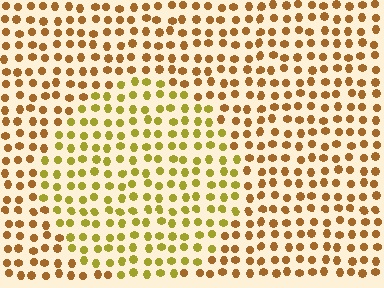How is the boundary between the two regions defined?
The boundary is defined purely by a slight shift in hue (about 30 degrees). Spacing, size, and orientation are identical on both sides.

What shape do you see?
I see a circle.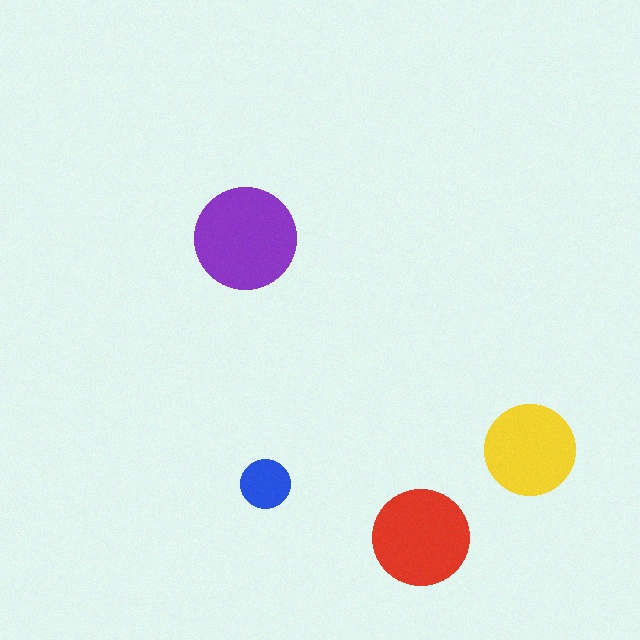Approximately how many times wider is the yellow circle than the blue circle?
About 2 times wider.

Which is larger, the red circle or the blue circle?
The red one.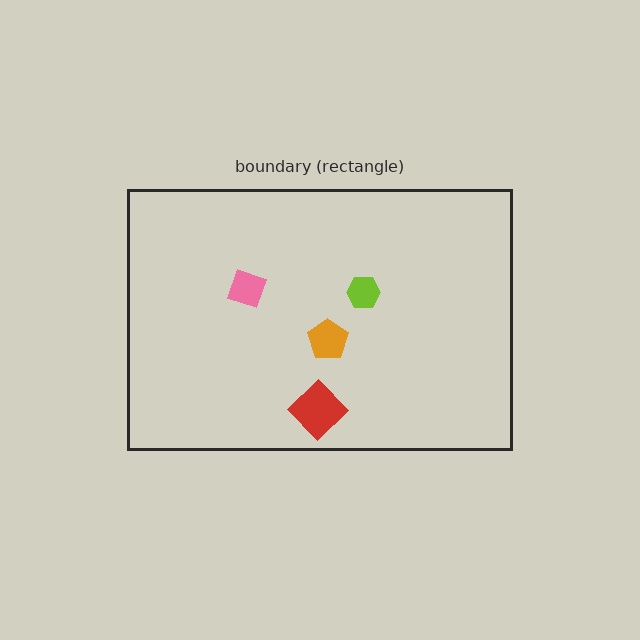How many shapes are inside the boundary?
4 inside, 0 outside.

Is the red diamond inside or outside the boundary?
Inside.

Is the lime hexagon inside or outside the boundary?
Inside.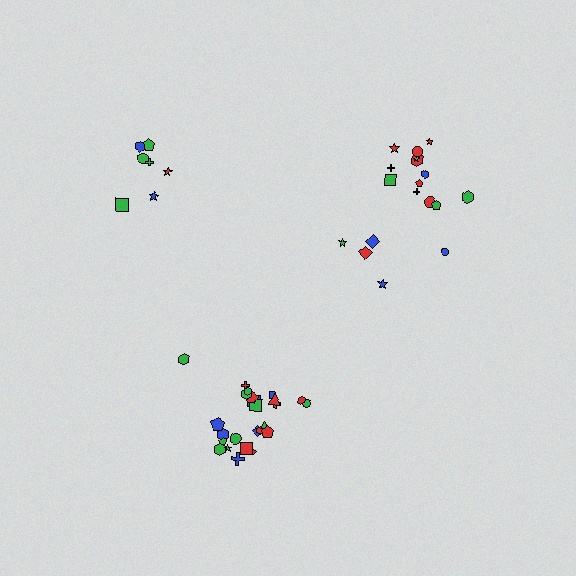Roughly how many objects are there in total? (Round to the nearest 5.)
Roughly 50 objects in total.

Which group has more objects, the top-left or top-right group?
The top-right group.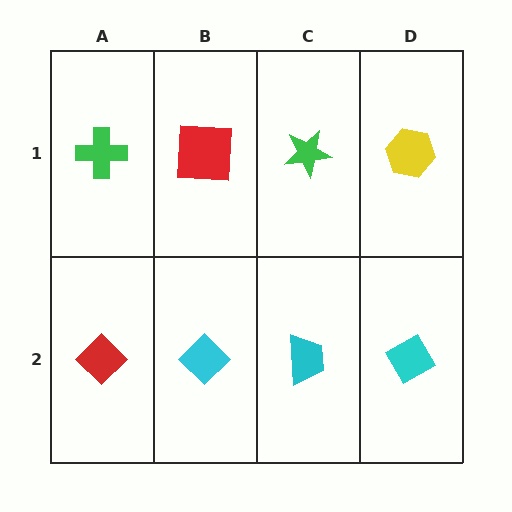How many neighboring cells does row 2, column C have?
3.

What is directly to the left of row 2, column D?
A cyan trapezoid.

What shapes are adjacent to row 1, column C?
A cyan trapezoid (row 2, column C), a red square (row 1, column B), a yellow hexagon (row 1, column D).